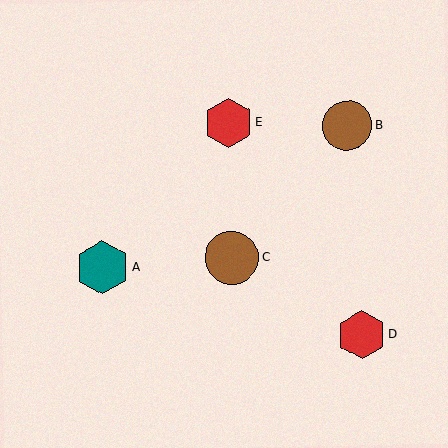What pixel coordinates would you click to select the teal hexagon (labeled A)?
Click at (103, 267) to select the teal hexagon A.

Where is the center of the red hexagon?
The center of the red hexagon is at (228, 123).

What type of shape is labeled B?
Shape B is a brown circle.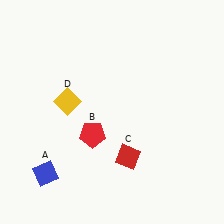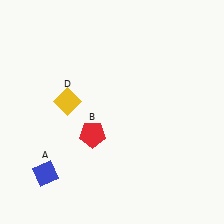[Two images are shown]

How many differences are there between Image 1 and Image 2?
There is 1 difference between the two images.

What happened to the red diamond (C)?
The red diamond (C) was removed in Image 2. It was in the bottom-right area of Image 1.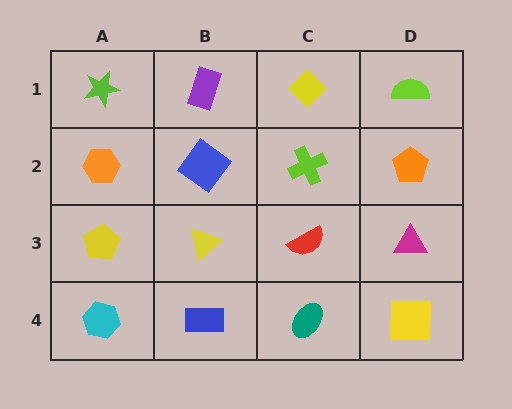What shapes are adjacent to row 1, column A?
An orange hexagon (row 2, column A), a purple rectangle (row 1, column B).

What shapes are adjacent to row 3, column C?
A lime cross (row 2, column C), a teal ellipse (row 4, column C), a yellow triangle (row 3, column B), a magenta triangle (row 3, column D).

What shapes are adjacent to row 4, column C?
A red semicircle (row 3, column C), a blue rectangle (row 4, column B), a yellow square (row 4, column D).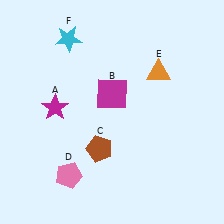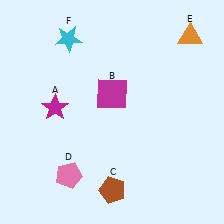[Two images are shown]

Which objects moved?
The objects that moved are: the brown pentagon (C), the orange triangle (E).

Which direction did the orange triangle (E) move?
The orange triangle (E) moved up.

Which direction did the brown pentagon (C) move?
The brown pentagon (C) moved down.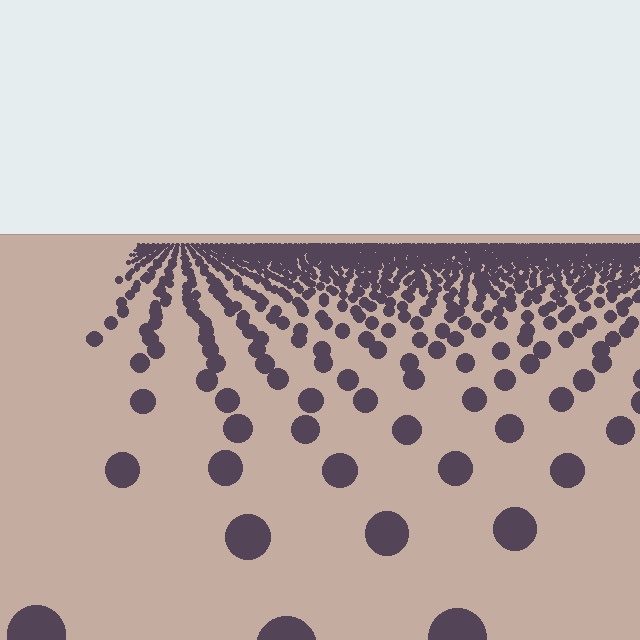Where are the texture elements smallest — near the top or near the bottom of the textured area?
Near the top.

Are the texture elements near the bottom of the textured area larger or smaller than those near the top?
Larger. Near the bottom, elements are closer to the viewer and appear at a bigger on-screen size.